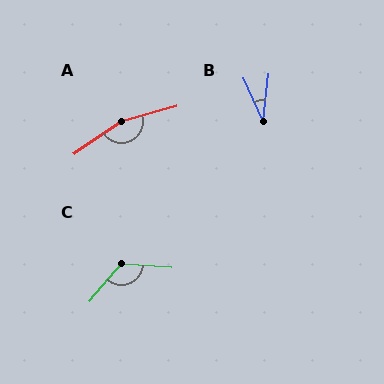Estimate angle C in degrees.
Approximately 125 degrees.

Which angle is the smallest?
B, at approximately 30 degrees.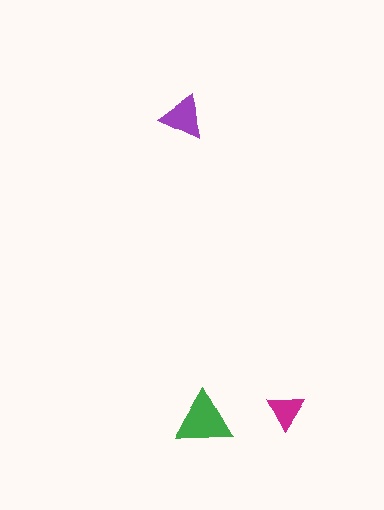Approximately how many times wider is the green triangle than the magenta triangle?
About 1.5 times wider.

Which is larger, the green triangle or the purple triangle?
The green one.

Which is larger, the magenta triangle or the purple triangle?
The purple one.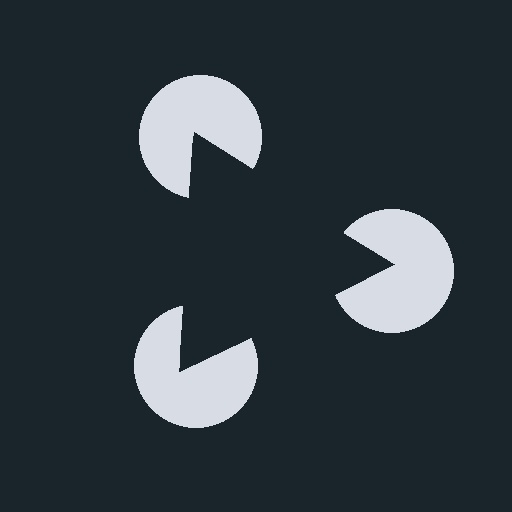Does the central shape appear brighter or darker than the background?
It typically appears slightly darker than the background, even though no actual brightness change is drawn.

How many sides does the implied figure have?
3 sides.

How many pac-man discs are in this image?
There are 3 — one at each vertex of the illusory triangle.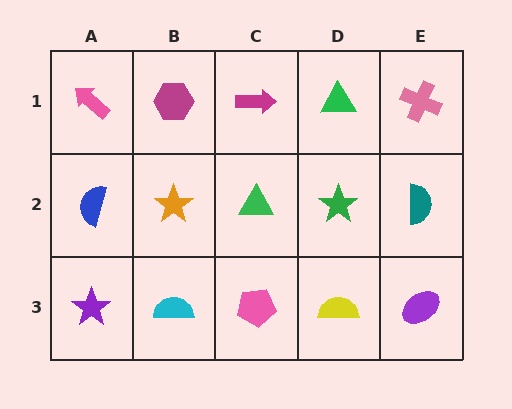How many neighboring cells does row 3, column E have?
2.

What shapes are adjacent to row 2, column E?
A pink cross (row 1, column E), a purple ellipse (row 3, column E), a green star (row 2, column D).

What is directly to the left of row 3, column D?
A pink pentagon.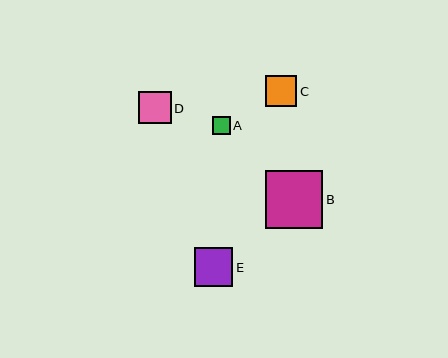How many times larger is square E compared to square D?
Square E is approximately 1.2 times the size of square D.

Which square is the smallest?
Square A is the smallest with a size of approximately 18 pixels.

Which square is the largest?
Square B is the largest with a size of approximately 58 pixels.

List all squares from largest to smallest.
From largest to smallest: B, E, D, C, A.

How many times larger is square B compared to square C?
Square B is approximately 1.8 times the size of square C.